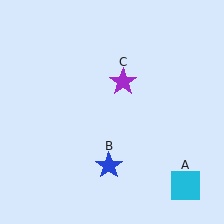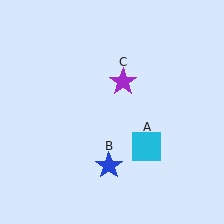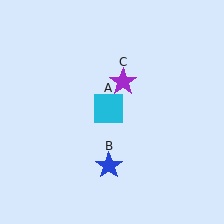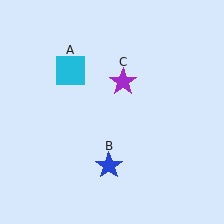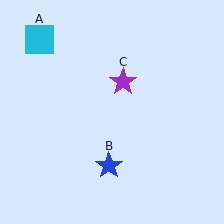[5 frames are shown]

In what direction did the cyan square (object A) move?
The cyan square (object A) moved up and to the left.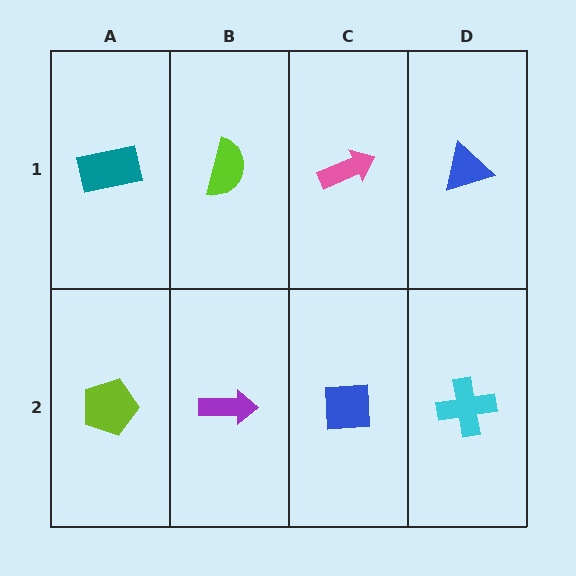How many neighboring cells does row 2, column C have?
3.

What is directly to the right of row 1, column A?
A lime semicircle.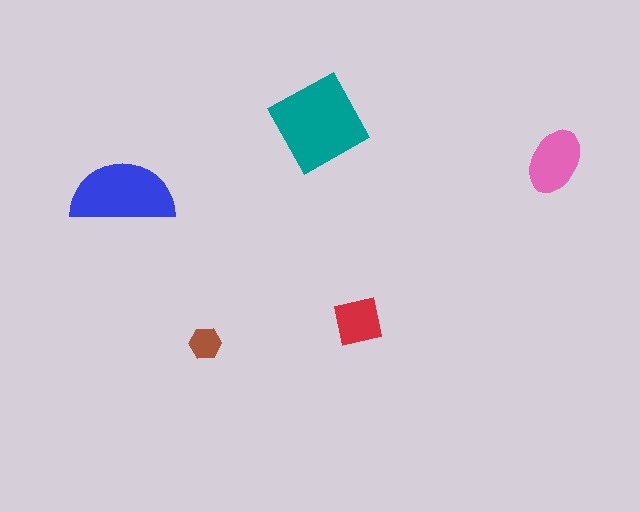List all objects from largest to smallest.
The teal square, the blue semicircle, the pink ellipse, the red square, the brown hexagon.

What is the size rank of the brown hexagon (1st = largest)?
5th.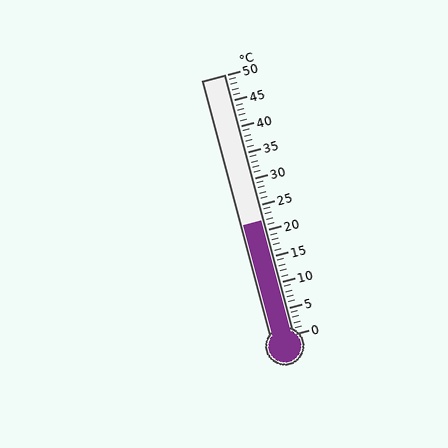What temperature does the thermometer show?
The thermometer shows approximately 22°C.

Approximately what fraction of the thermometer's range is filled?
The thermometer is filled to approximately 45% of its range.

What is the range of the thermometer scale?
The thermometer scale ranges from 0°C to 50°C.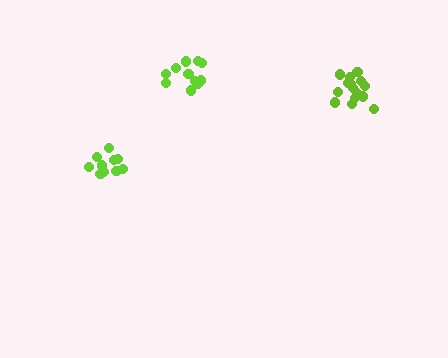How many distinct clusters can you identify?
There are 3 distinct clusters.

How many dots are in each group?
Group 1: 15 dots, Group 2: 11 dots, Group 3: 11 dots (37 total).